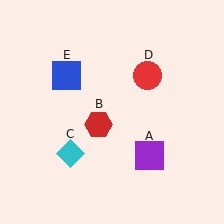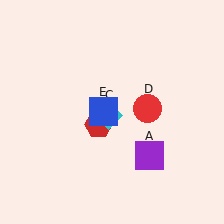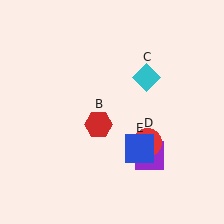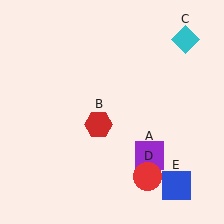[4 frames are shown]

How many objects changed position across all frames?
3 objects changed position: cyan diamond (object C), red circle (object D), blue square (object E).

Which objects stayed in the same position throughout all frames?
Purple square (object A) and red hexagon (object B) remained stationary.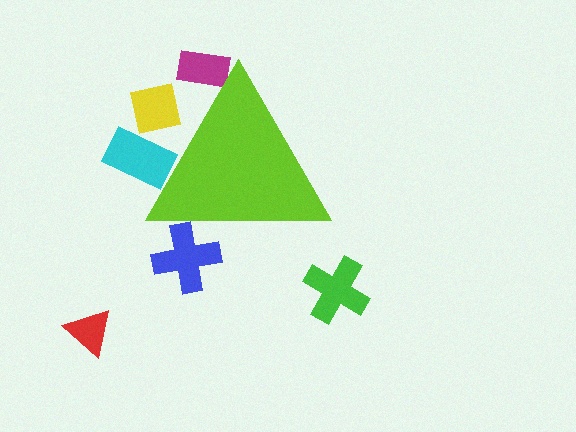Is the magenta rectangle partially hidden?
Yes, the magenta rectangle is partially hidden behind the lime triangle.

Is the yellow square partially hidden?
Yes, the yellow square is partially hidden behind the lime triangle.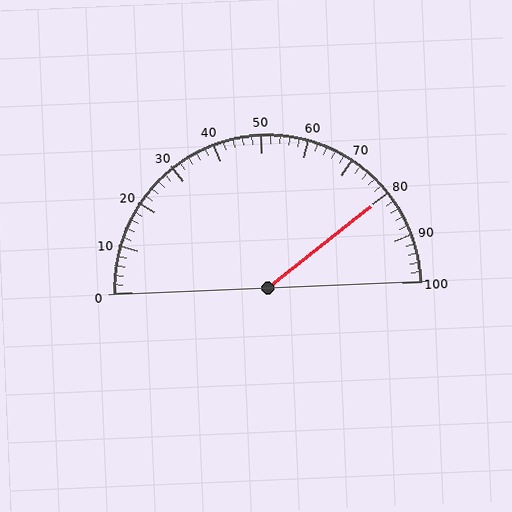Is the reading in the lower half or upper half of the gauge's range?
The reading is in the upper half of the range (0 to 100).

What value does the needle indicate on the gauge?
The needle indicates approximately 80.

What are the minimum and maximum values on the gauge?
The gauge ranges from 0 to 100.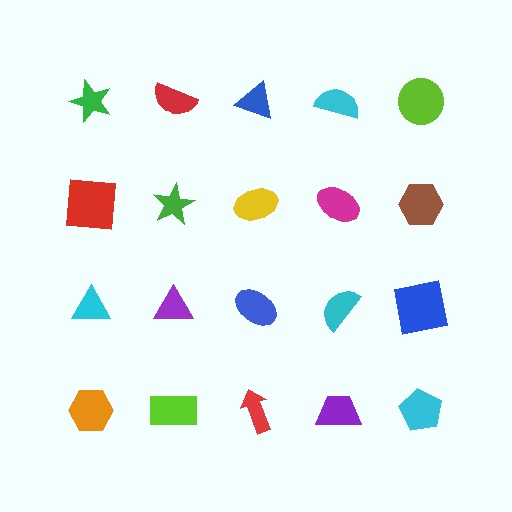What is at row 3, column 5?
A blue square.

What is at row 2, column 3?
A yellow ellipse.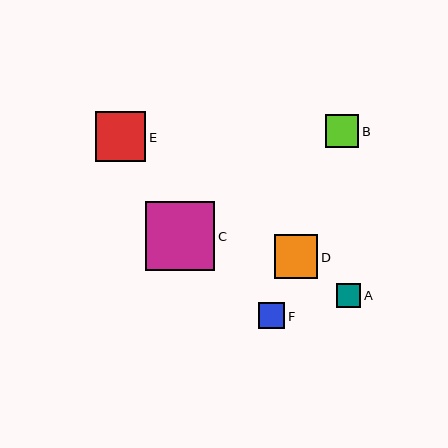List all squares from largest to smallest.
From largest to smallest: C, E, D, B, F, A.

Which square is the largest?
Square C is the largest with a size of approximately 69 pixels.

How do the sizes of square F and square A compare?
Square F and square A are approximately the same size.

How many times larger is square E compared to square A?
Square E is approximately 2.1 times the size of square A.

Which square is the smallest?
Square A is the smallest with a size of approximately 24 pixels.